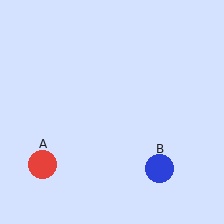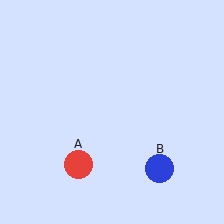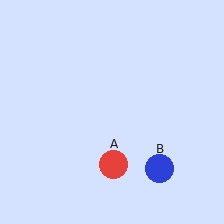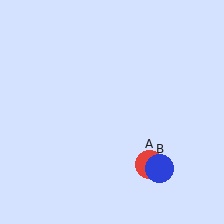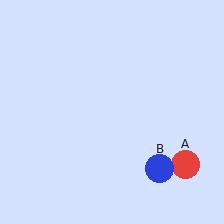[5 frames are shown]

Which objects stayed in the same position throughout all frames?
Blue circle (object B) remained stationary.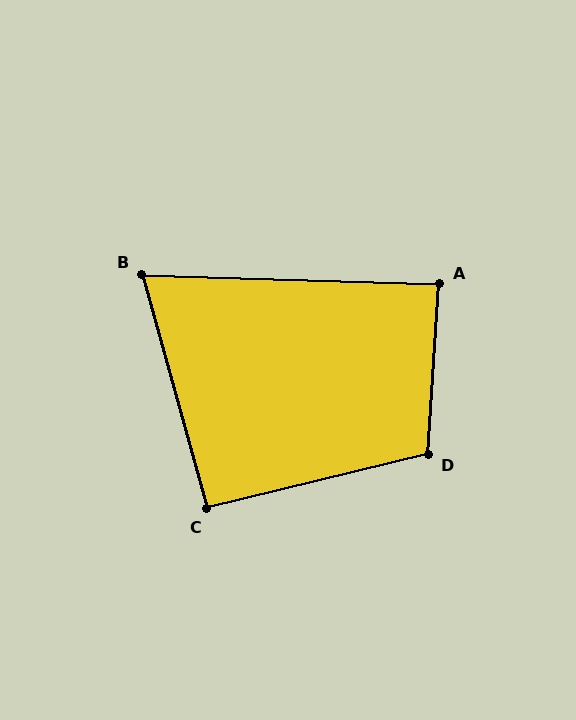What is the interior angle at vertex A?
Approximately 88 degrees (approximately right).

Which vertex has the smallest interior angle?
B, at approximately 73 degrees.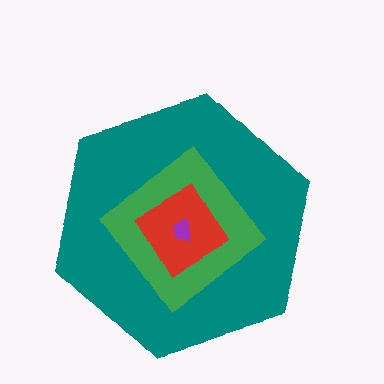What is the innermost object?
The purple trapezoid.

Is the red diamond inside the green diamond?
Yes.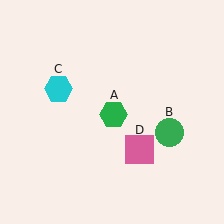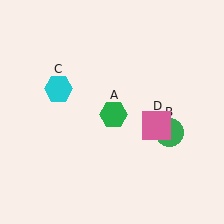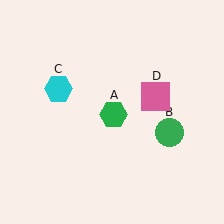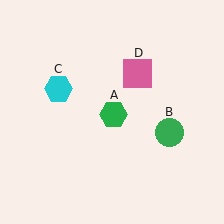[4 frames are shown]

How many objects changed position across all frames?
1 object changed position: pink square (object D).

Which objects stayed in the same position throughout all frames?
Green hexagon (object A) and green circle (object B) and cyan hexagon (object C) remained stationary.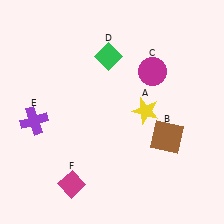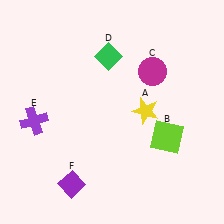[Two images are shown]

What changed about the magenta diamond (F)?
In Image 1, F is magenta. In Image 2, it changed to purple.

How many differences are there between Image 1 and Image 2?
There are 2 differences between the two images.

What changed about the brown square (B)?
In Image 1, B is brown. In Image 2, it changed to lime.